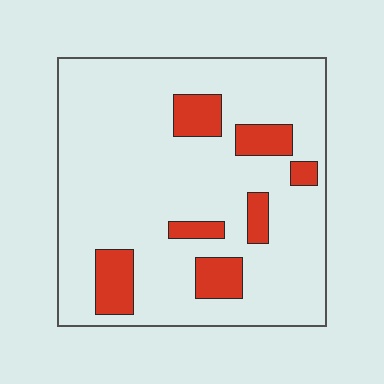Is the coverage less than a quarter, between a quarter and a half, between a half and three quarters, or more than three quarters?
Less than a quarter.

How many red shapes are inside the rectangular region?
7.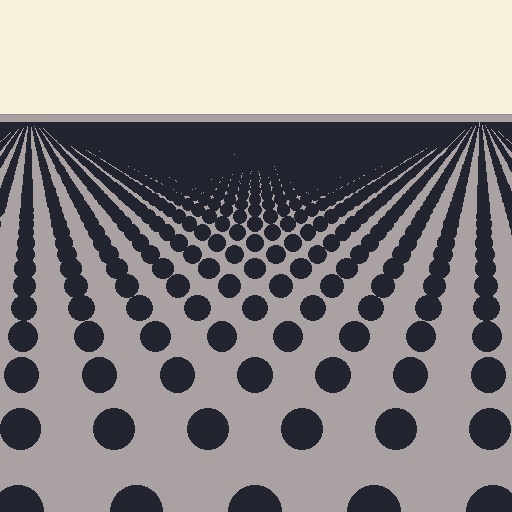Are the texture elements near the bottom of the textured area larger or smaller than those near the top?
Larger. Near the bottom, elements are closer to the viewer and appear at a bigger on-screen size.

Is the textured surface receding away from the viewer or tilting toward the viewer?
The surface is receding away from the viewer. Texture elements get smaller and denser toward the top.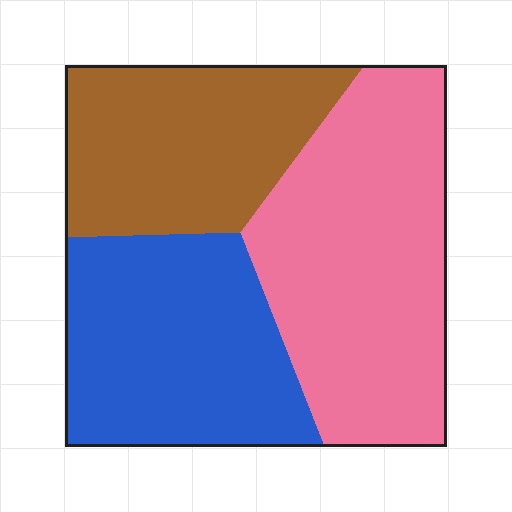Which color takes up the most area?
Pink, at roughly 40%.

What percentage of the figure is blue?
Blue takes up about one third (1/3) of the figure.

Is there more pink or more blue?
Pink.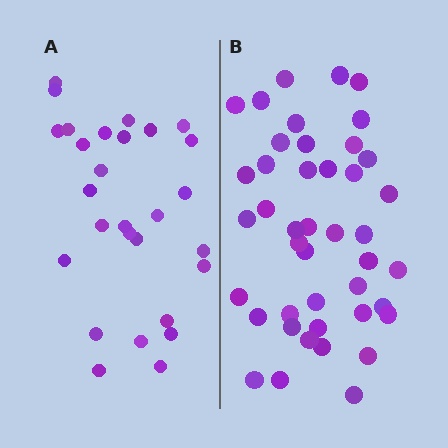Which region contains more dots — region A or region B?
Region B (the right region) has more dots.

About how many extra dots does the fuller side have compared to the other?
Region B has approximately 15 more dots than region A.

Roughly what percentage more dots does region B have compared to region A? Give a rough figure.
About 55% more.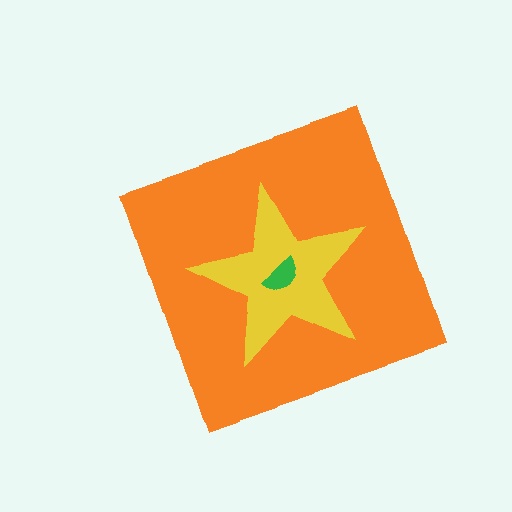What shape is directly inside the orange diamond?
The yellow star.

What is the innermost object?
The green semicircle.